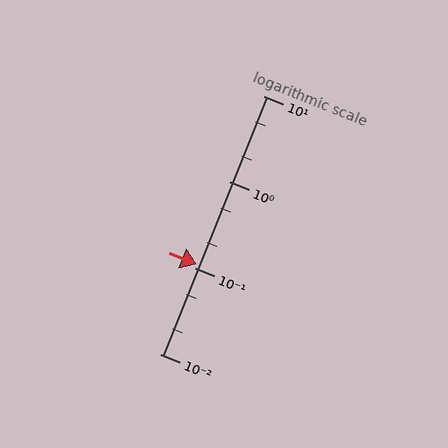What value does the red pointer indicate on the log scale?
The pointer indicates approximately 0.11.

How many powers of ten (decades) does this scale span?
The scale spans 3 decades, from 0.01 to 10.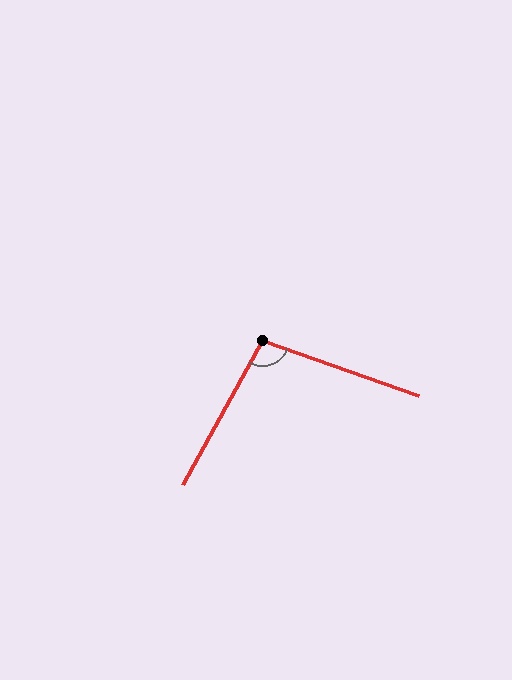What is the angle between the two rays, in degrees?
Approximately 99 degrees.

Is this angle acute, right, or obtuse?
It is obtuse.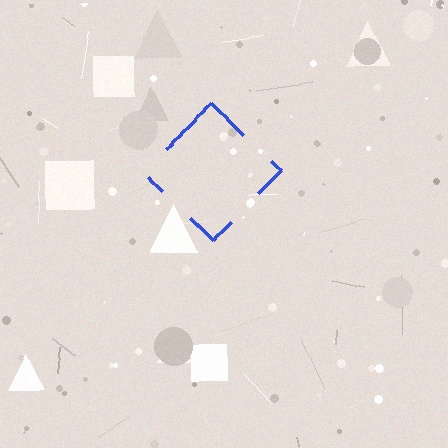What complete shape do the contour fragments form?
The contour fragments form a diamond.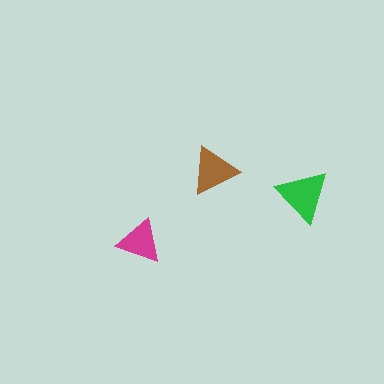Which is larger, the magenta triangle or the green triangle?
The green one.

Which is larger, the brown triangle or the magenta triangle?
The brown one.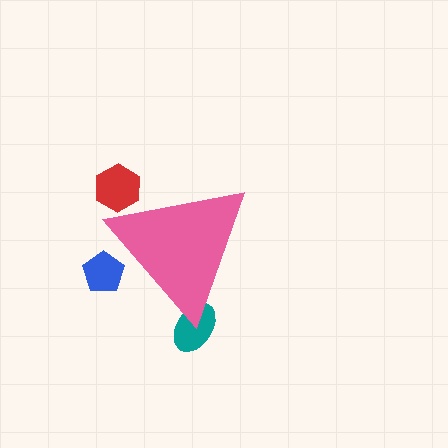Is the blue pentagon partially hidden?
Yes, the blue pentagon is partially hidden behind the pink triangle.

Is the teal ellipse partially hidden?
Yes, the teal ellipse is partially hidden behind the pink triangle.